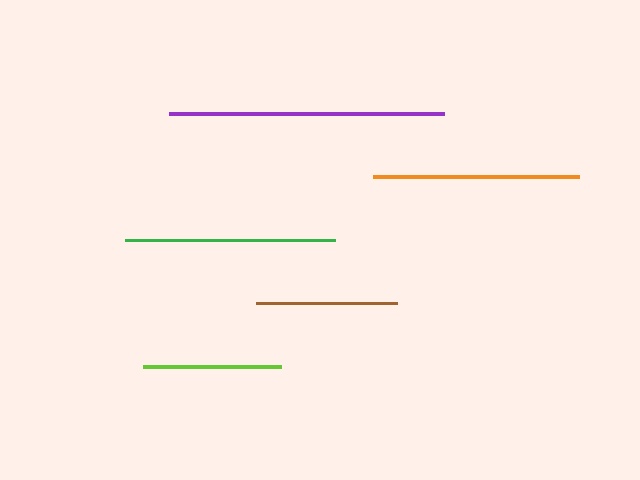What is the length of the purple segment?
The purple segment is approximately 274 pixels long.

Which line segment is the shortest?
The lime line is the shortest at approximately 137 pixels.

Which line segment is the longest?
The purple line is the longest at approximately 274 pixels.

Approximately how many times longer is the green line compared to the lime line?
The green line is approximately 1.5 times the length of the lime line.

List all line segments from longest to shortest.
From longest to shortest: purple, green, orange, brown, lime.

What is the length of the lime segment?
The lime segment is approximately 137 pixels long.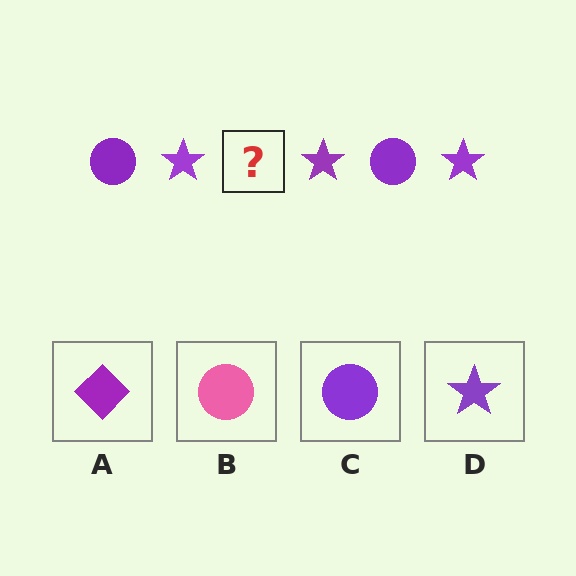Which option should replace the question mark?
Option C.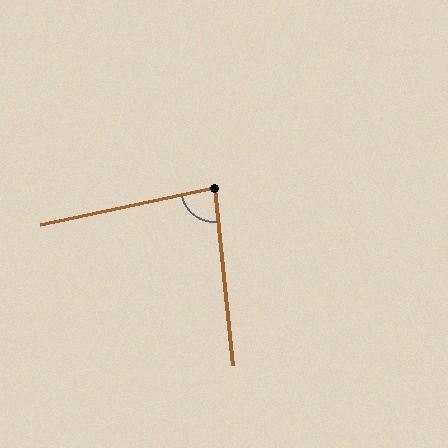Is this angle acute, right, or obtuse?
It is acute.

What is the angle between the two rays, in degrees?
Approximately 84 degrees.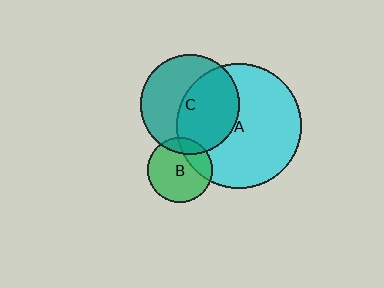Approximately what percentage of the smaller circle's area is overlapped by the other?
Approximately 15%.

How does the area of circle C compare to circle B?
Approximately 2.3 times.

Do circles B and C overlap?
Yes.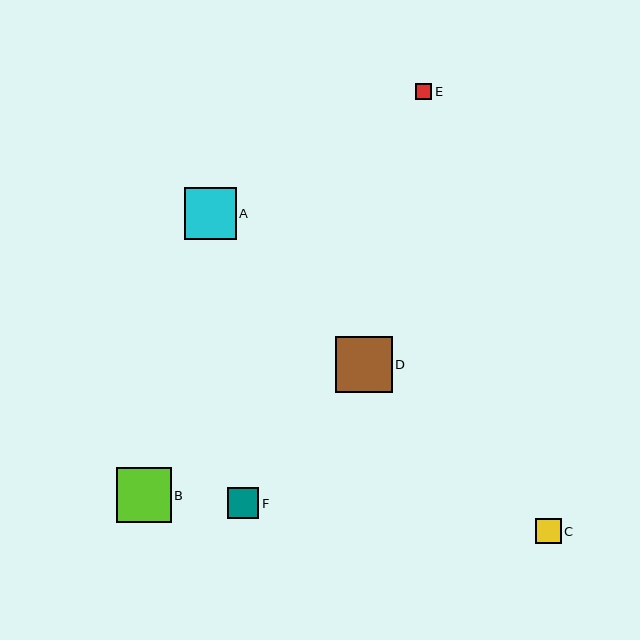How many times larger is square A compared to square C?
Square A is approximately 2.0 times the size of square C.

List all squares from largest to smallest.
From largest to smallest: D, B, A, F, C, E.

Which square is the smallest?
Square E is the smallest with a size of approximately 16 pixels.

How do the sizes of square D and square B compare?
Square D and square B are approximately the same size.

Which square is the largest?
Square D is the largest with a size of approximately 56 pixels.